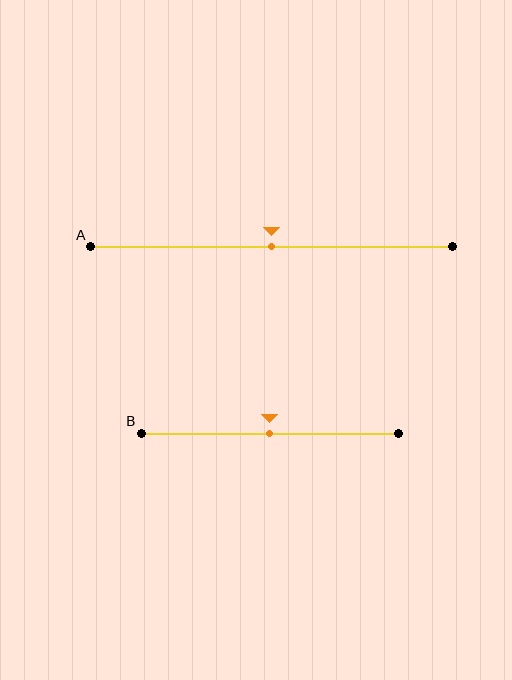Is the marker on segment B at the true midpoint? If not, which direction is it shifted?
Yes, the marker on segment B is at the true midpoint.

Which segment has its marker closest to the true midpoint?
Segment A has its marker closest to the true midpoint.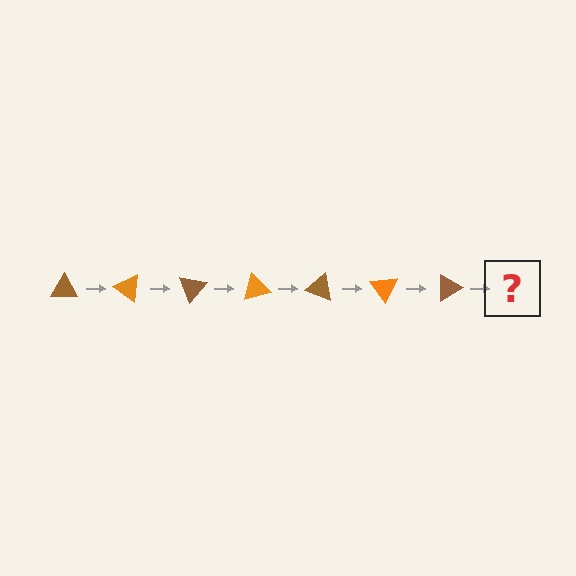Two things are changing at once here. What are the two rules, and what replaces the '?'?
The two rules are that it rotates 35 degrees each step and the color cycles through brown and orange. The '?' should be an orange triangle, rotated 245 degrees from the start.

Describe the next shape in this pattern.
It should be an orange triangle, rotated 245 degrees from the start.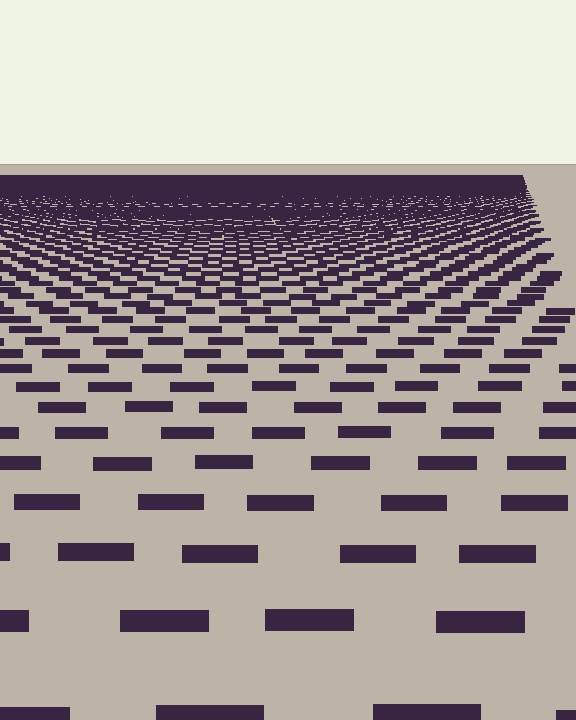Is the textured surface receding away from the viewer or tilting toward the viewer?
The surface is receding away from the viewer. Texture elements get smaller and denser toward the top.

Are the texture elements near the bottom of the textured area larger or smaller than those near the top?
Larger. Near the bottom, elements are closer to the viewer and appear at a bigger on-screen size.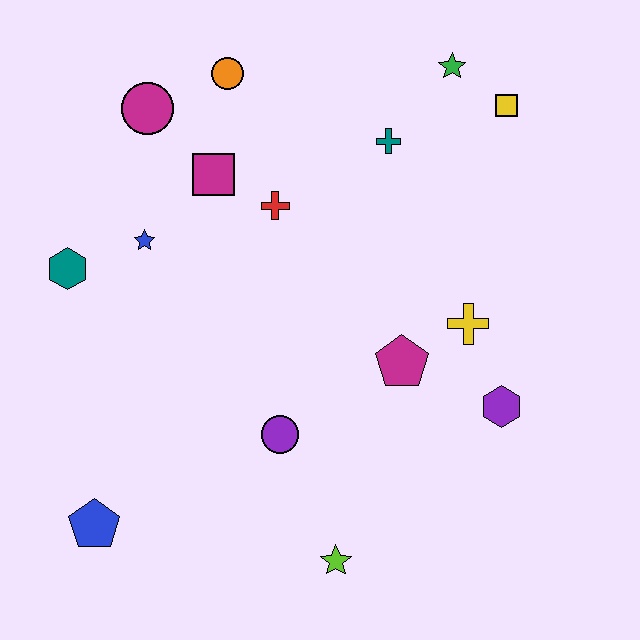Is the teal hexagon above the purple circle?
Yes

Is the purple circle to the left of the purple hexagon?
Yes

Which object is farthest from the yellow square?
The blue pentagon is farthest from the yellow square.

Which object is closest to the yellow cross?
The magenta pentagon is closest to the yellow cross.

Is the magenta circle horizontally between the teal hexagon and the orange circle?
Yes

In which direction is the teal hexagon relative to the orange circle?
The teal hexagon is below the orange circle.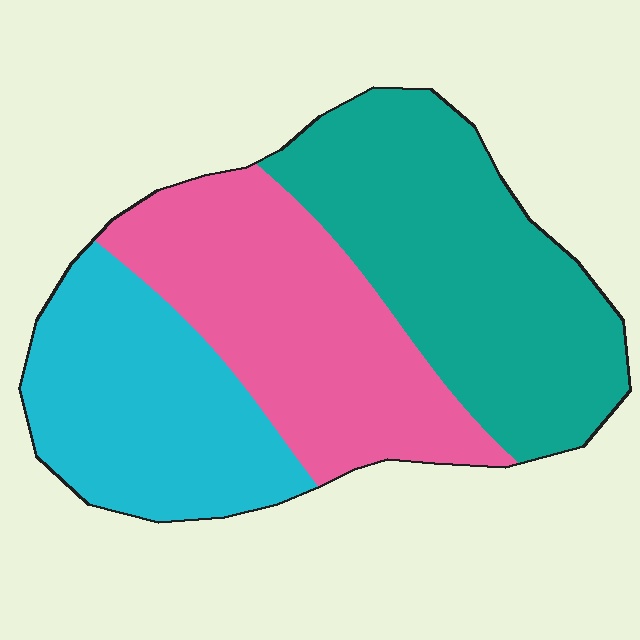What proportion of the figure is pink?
Pink takes up between a third and a half of the figure.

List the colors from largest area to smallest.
From largest to smallest: teal, pink, cyan.